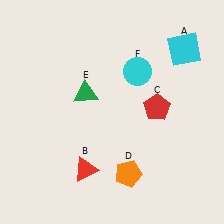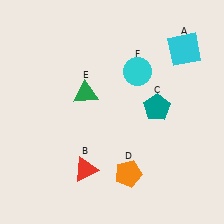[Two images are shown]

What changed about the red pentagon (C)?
In Image 1, C is red. In Image 2, it changed to teal.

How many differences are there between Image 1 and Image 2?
There is 1 difference between the two images.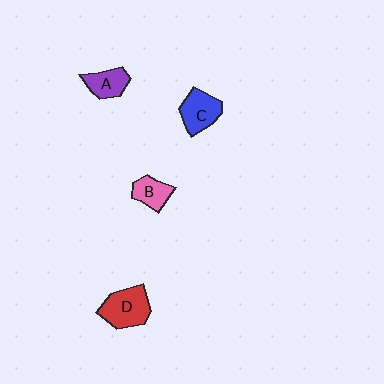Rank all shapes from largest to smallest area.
From largest to smallest: D (red), C (blue), A (purple), B (pink).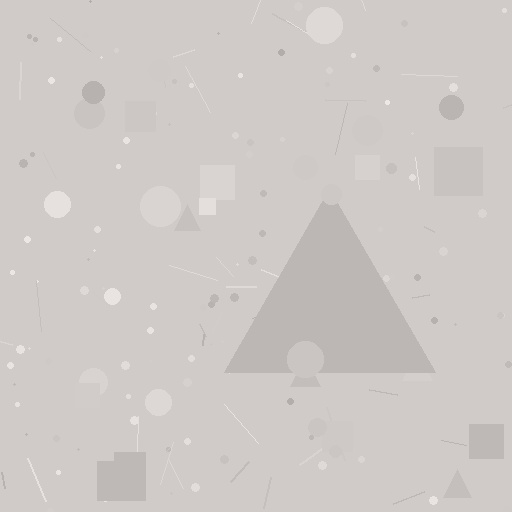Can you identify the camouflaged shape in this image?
The camouflaged shape is a triangle.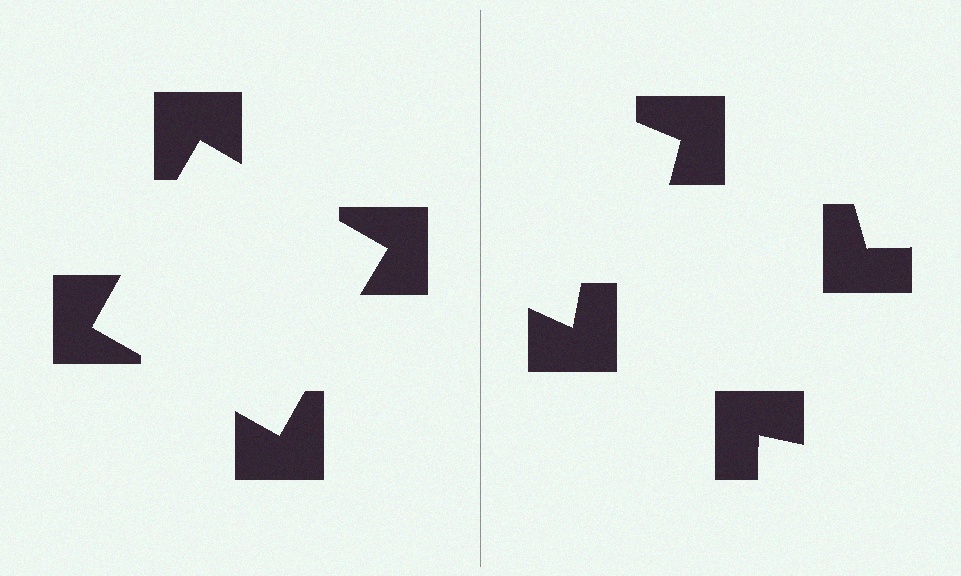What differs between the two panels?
The notched squares are positioned identically on both sides; only the wedge orientations differ. On the left they align to a square; on the right they are misaligned.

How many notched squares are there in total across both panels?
8 — 4 on each side.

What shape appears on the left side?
An illusory square.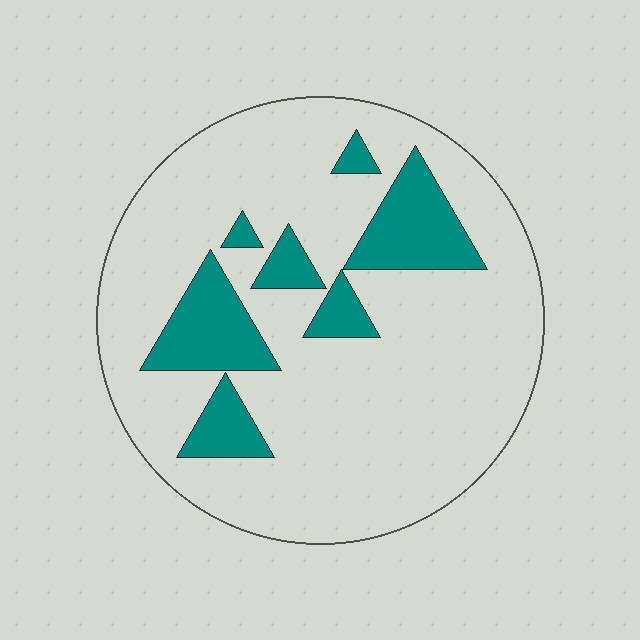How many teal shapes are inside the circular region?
7.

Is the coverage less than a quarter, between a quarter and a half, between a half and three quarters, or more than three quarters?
Less than a quarter.